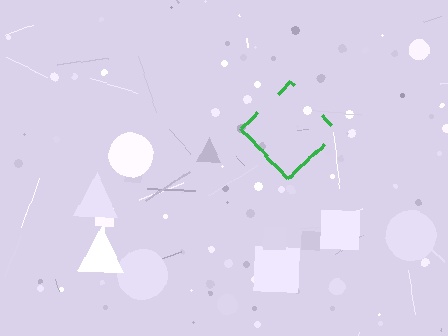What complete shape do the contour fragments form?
The contour fragments form a diamond.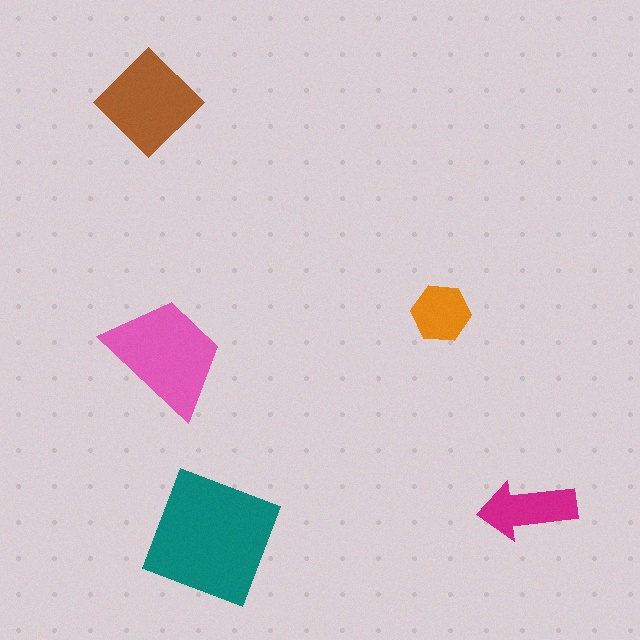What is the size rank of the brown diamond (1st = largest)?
3rd.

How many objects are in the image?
There are 5 objects in the image.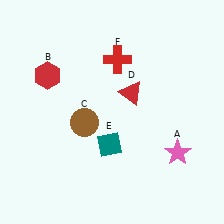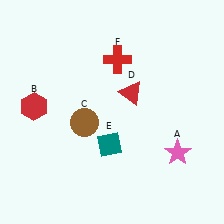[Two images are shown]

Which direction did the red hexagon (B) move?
The red hexagon (B) moved down.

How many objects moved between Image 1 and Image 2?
1 object moved between the two images.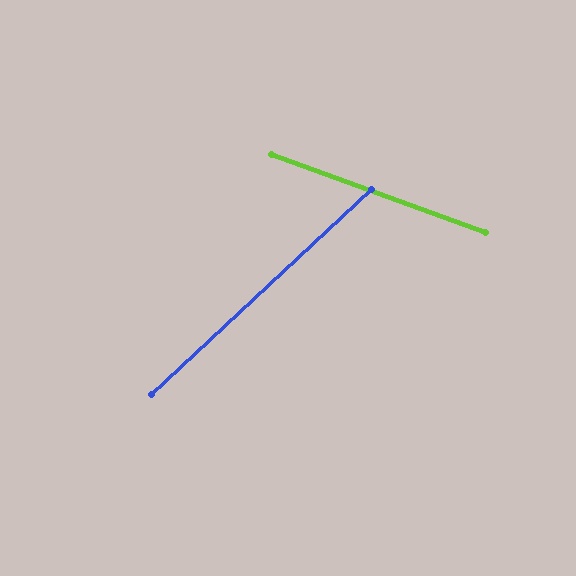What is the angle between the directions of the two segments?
Approximately 63 degrees.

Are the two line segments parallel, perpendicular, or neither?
Neither parallel nor perpendicular — they differ by about 63°.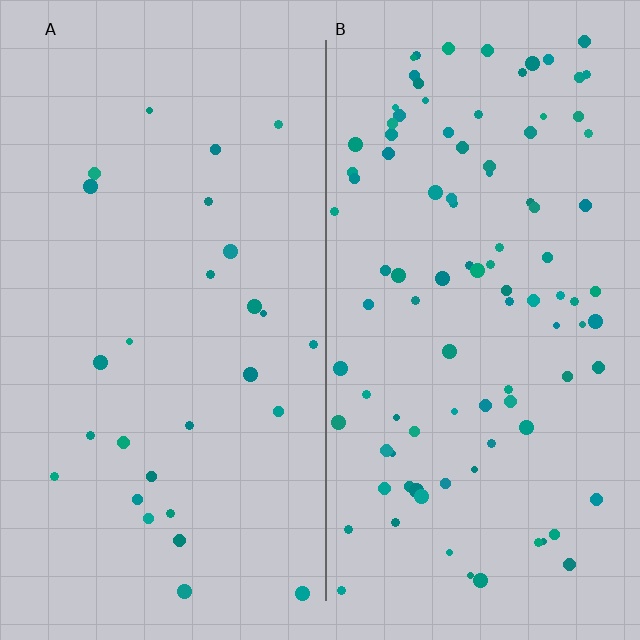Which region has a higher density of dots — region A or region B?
B (the right).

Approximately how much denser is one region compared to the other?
Approximately 3.6× — region B over region A.